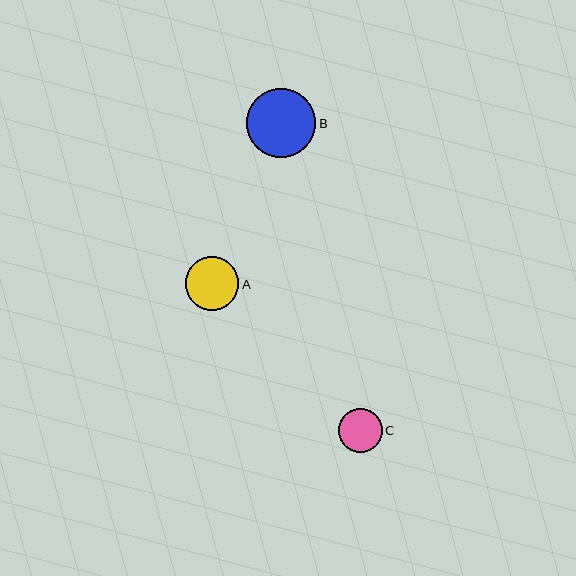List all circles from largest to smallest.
From largest to smallest: B, A, C.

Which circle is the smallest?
Circle C is the smallest with a size of approximately 44 pixels.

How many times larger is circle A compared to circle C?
Circle A is approximately 1.2 times the size of circle C.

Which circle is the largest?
Circle B is the largest with a size of approximately 69 pixels.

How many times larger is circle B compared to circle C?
Circle B is approximately 1.6 times the size of circle C.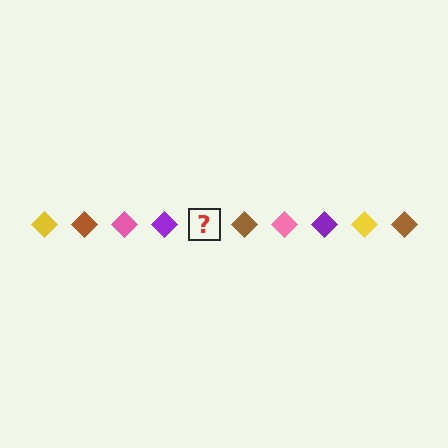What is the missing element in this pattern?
The missing element is a yellow diamond.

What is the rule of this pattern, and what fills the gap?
The rule is that the pattern cycles through yellow, brown, pink, purple diamonds. The gap should be filled with a yellow diamond.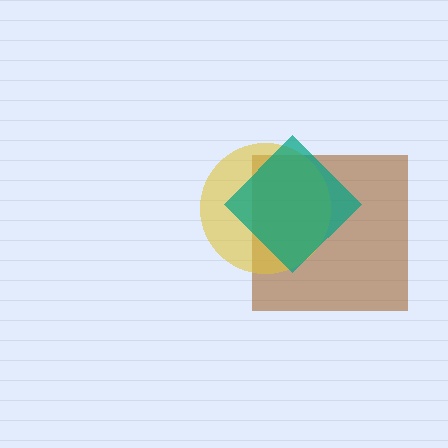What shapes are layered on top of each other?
The layered shapes are: a brown square, a yellow circle, a teal diamond.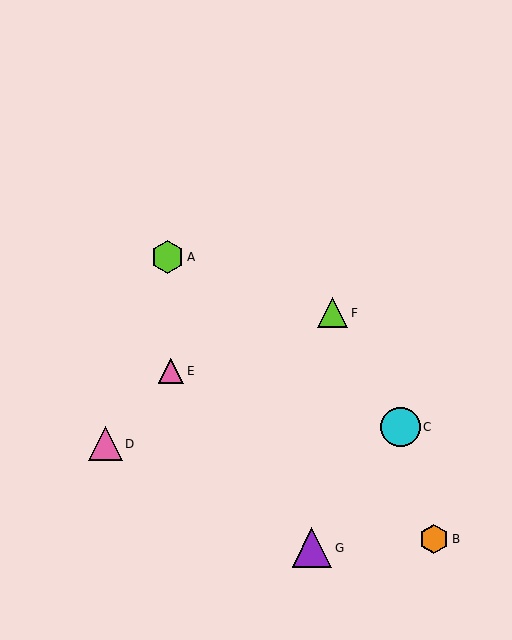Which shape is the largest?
The purple triangle (labeled G) is the largest.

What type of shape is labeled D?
Shape D is a pink triangle.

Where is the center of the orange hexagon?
The center of the orange hexagon is at (434, 539).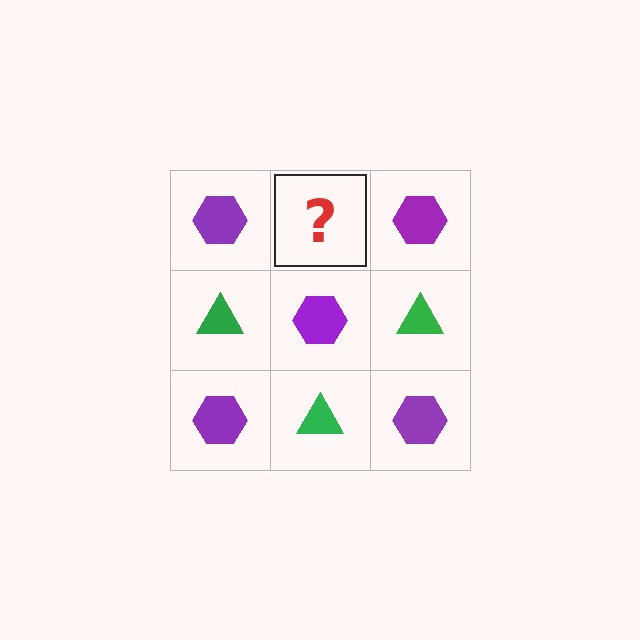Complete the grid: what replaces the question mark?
The question mark should be replaced with a green triangle.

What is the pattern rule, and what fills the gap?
The rule is that it alternates purple hexagon and green triangle in a checkerboard pattern. The gap should be filled with a green triangle.